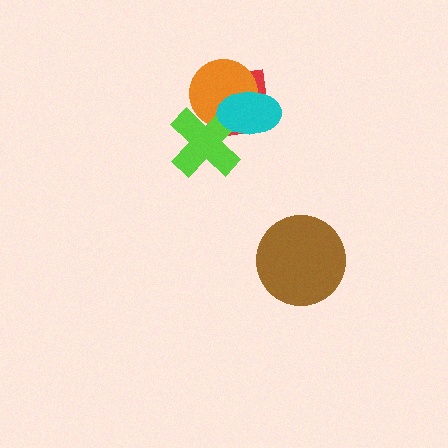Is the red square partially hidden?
Yes, it is partially covered by another shape.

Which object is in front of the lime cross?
The cyan ellipse is in front of the lime cross.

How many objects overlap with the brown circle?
0 objects overlap with the brown circle.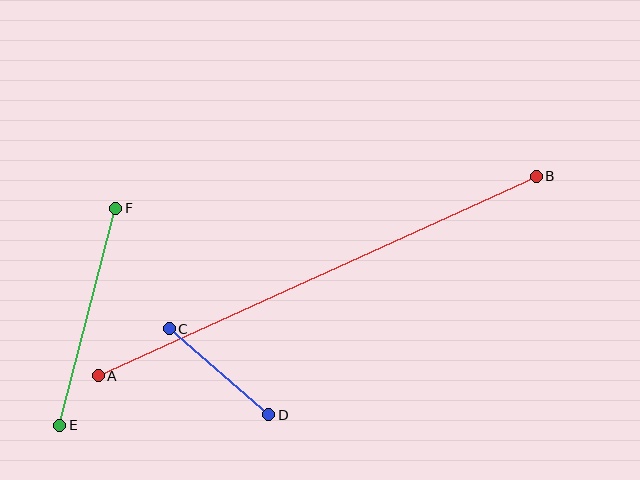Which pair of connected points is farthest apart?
Points A and B are farthest apart.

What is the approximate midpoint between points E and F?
The midpoint is at approximately (88, 317) pixels.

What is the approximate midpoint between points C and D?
The midpoint is at approximately (219, 372) pixels.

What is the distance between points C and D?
The distance is approximately 131 pixels.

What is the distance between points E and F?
The distance is approximately 224 pixels.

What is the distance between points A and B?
The distance is approximately 481 pixels.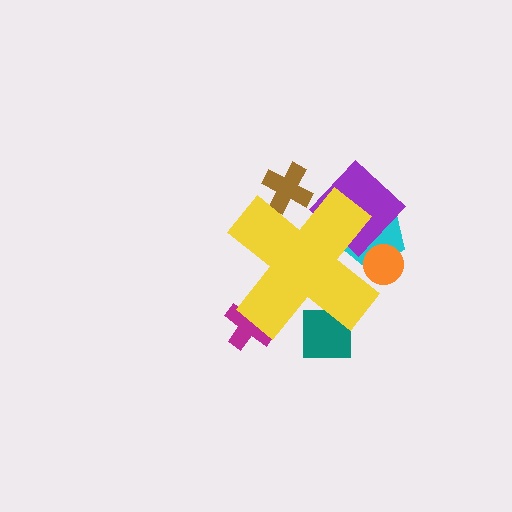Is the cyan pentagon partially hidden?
Yes, the cyan pentagon is partially hidden behind the yellow cross.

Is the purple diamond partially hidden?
Yes, the purple diamond is partially hidden behind the yellow cross.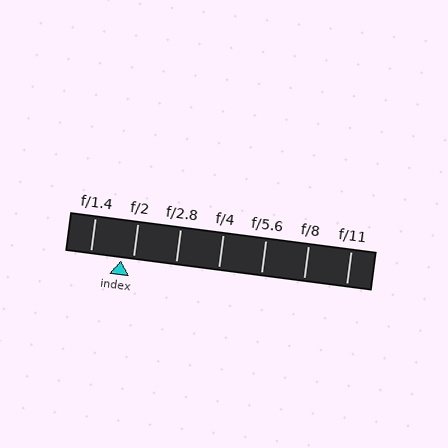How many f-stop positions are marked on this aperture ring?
There are 7 f-stop positions marked.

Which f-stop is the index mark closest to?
The index mark is closest to f/2.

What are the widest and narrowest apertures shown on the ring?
The widest aperture shown is f/1.4 and the narrowest is f/11.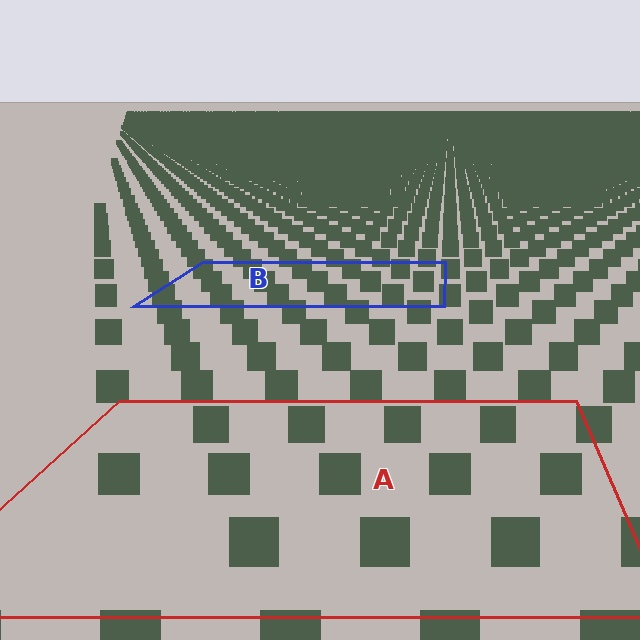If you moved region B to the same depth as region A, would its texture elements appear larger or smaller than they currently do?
They would appear larger. At a closer depth, the same texture elements are projected at a bigger on-screen size.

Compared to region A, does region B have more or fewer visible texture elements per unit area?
Region B has more texture elements per unit area — they are packed more densely because it is farther away.